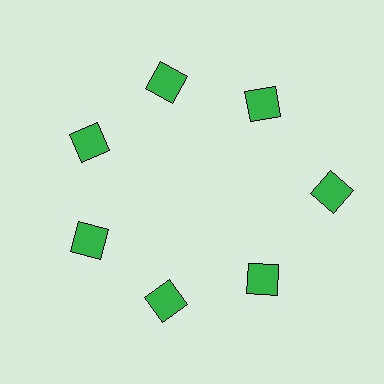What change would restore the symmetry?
The symmetry would be restored by moving it inward, back onto the ring so that all 7 diamonds sit at equal angles and equal distance from the center.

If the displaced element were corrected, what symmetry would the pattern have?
It would have 7-fold rotational symmetry — the pattern would map onto itself every 51 degrees.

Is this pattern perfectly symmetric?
No. The 7 green diamonds are arranged in a ring, but one element near the 3 o'clock position is pushed outward from the center, breaking the 7-fold rotational symmetry.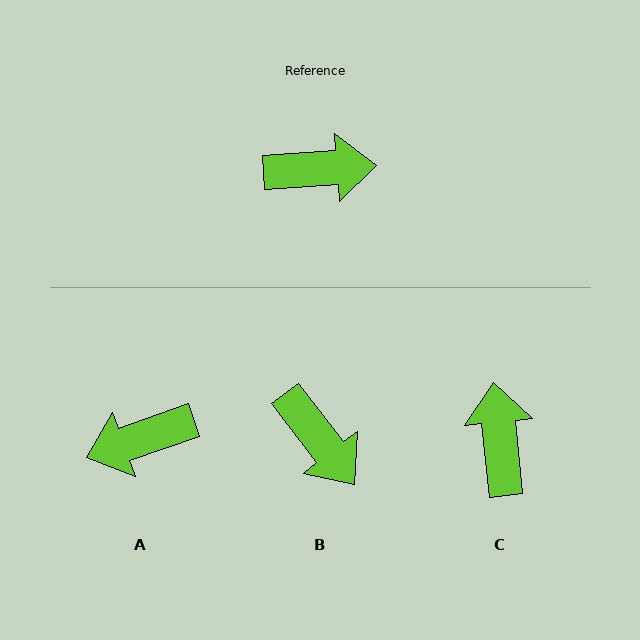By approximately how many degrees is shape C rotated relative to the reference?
Approximately 92 degrees counter-clockwise.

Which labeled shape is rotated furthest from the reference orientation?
A, about 164 degrees away.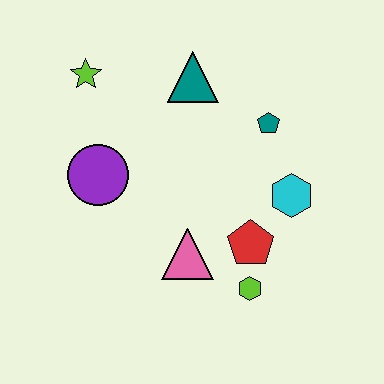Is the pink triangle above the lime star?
No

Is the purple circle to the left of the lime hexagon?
Yes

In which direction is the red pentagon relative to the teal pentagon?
The red pentagon is below the teal pentagon.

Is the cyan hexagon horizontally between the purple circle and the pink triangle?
No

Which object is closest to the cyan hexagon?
The red pentagon is closest to the cyan hexagon.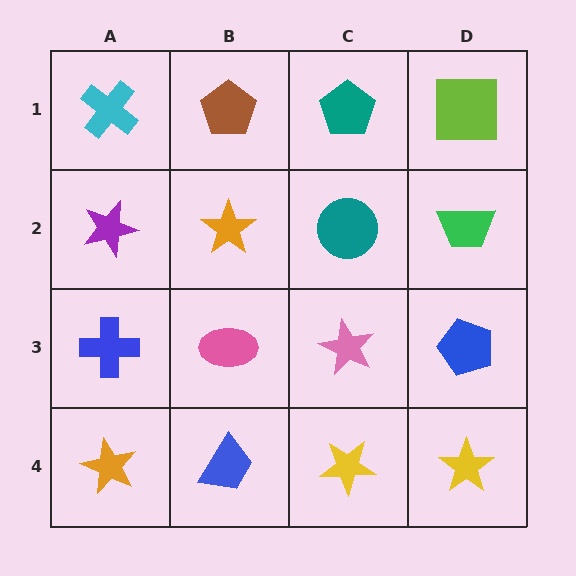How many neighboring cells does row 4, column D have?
2.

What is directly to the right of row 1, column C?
A lime square.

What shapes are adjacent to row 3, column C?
A teal circle (row 2, column C), a yellow star (row 4, column C), a pink ellipse (row 3, column B), a blue pentagon (row 3, column D).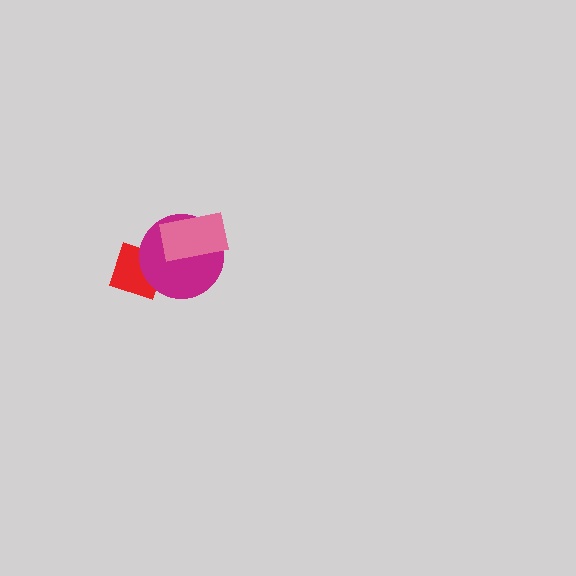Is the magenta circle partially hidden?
Yes, it is partially covered by another shape.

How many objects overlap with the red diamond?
1 object overlaps with the red diamond.